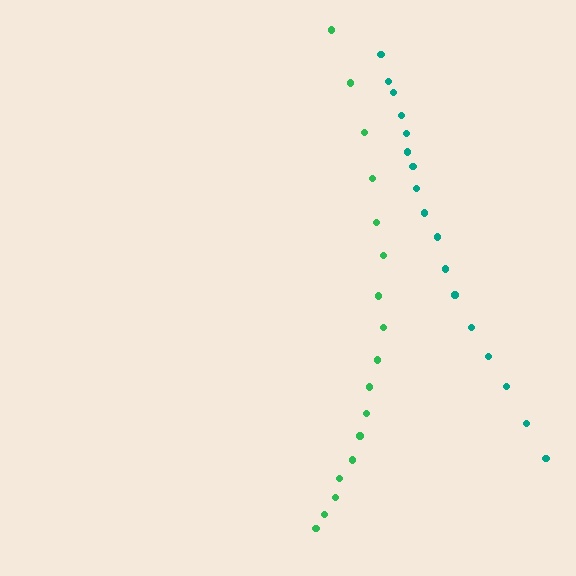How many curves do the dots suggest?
There are 2 distinct paths.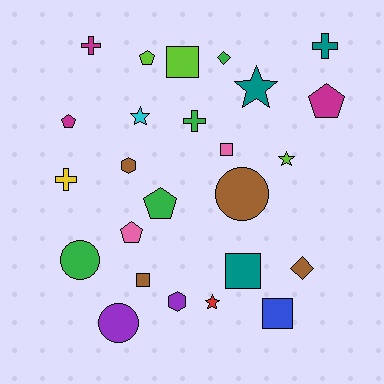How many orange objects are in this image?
There are no orange objects.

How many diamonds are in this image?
There are 2 diamonds.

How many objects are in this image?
There are 25 objects.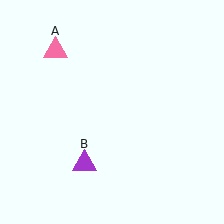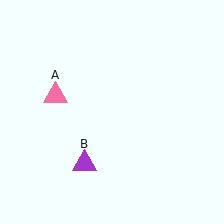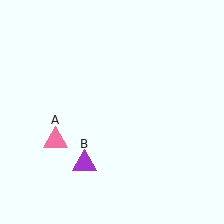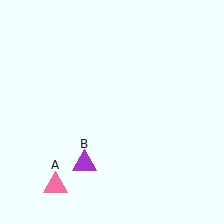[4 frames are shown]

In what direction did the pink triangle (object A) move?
The pink triangle (object A) moved down.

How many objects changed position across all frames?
1 object changed position: pink triangle (object A).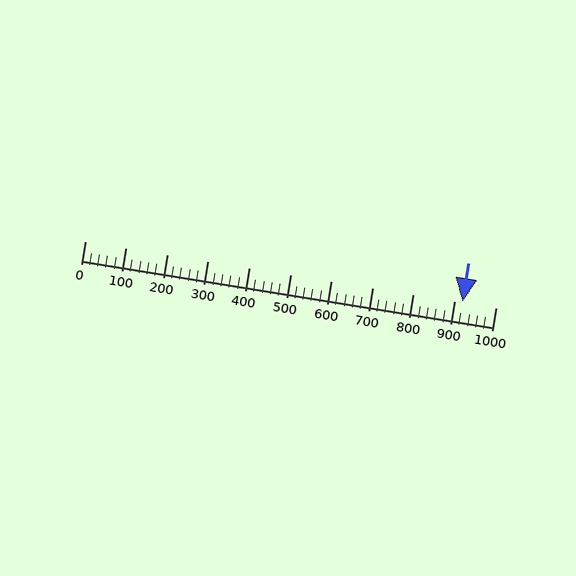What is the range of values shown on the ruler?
The ruler shows values from 0 to 1000.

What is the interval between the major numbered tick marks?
The major tick marks are spaced 100 units apart.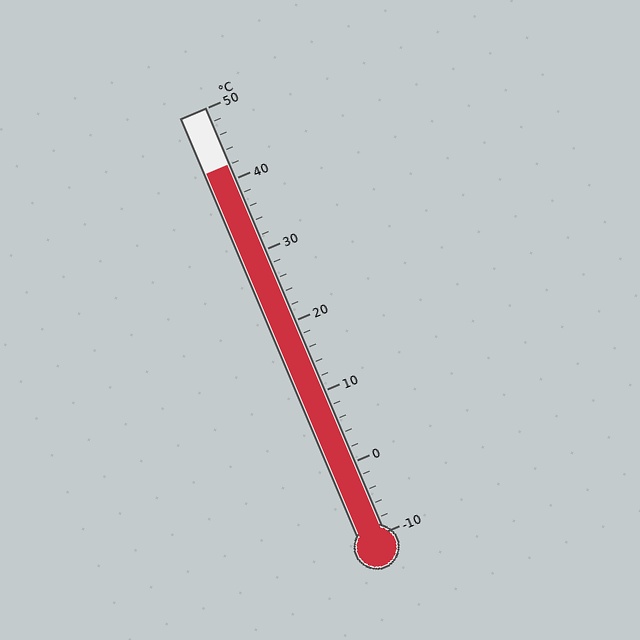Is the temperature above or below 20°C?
The temperature is above 20°C.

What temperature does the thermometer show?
The thermometer shows approximately 42°C.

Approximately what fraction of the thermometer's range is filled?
The thermometer is filled to approximately 85% of its range.